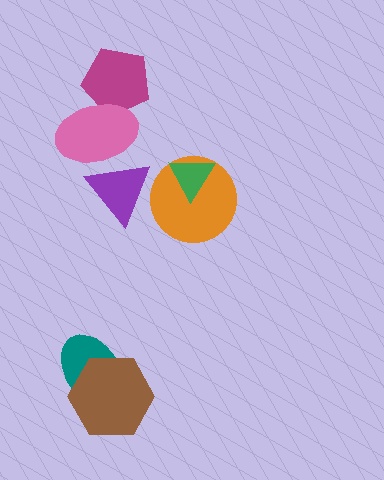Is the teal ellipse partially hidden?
Yes, it is partially covered by another shape.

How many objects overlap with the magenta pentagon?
1 object overlaps with the magenta pentagon.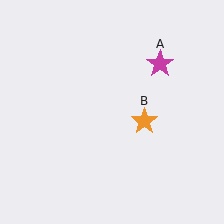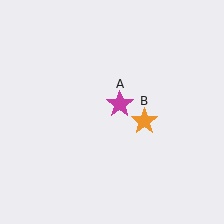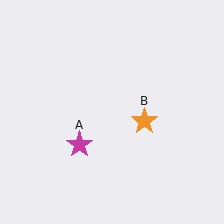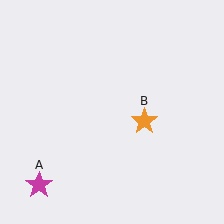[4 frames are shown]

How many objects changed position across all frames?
1 object changed position: magenta star (object A).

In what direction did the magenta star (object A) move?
The magenta star (object A) moved down and to the left.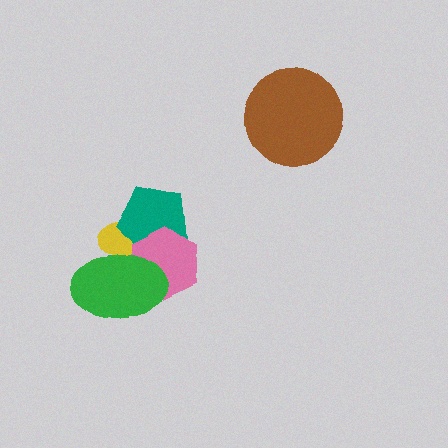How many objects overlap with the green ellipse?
3 objects overlap with the green ellipse.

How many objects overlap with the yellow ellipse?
3 objects overlap with the yellow ellipse.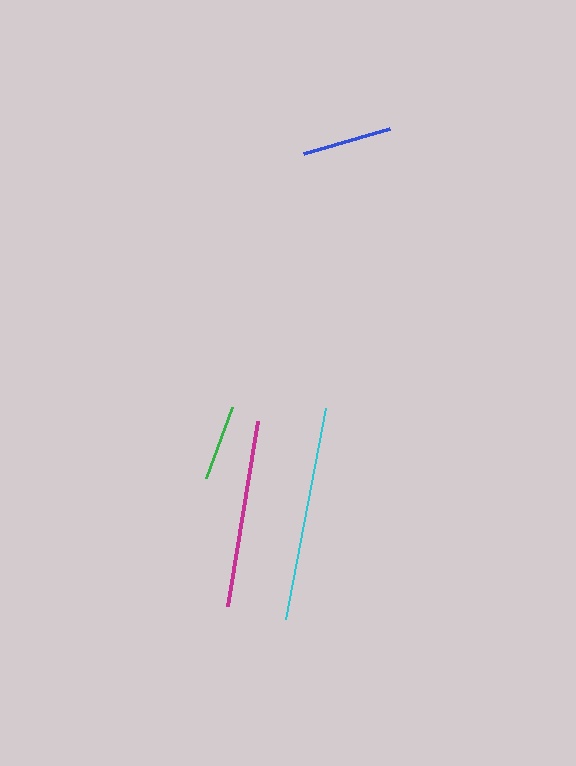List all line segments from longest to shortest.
From longest to shortest: cyan, magenta, blue, green.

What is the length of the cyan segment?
The cyan segment is approximately 214 pixels long.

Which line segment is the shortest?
The green line is the shortest at approximately 76 pixels.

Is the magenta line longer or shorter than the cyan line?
The cyan line is longer than the magenta line.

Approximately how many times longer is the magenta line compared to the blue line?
The magenta line is approximately 2.1 times the length of the blue line.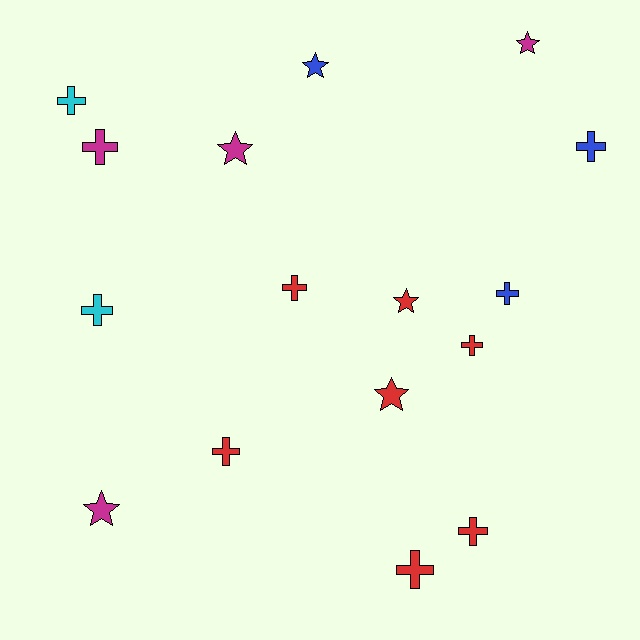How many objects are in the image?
There are 16 objects.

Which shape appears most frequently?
Cross, with 10 objects.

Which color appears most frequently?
Red, with 7 objects.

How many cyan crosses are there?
There are 2 cyan crosses.